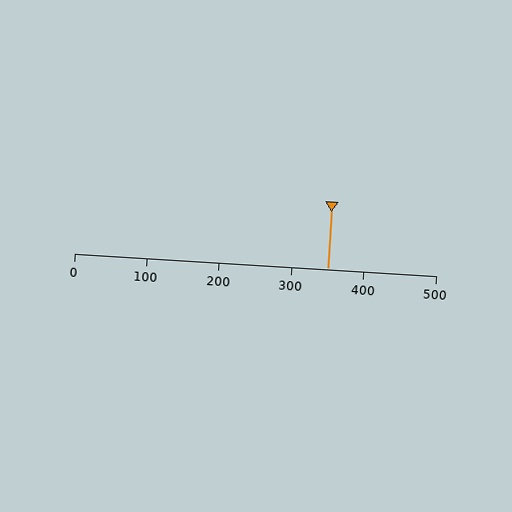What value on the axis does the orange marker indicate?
The marker indicates approximately 350.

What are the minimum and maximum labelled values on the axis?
The axis runs from 0 to 500.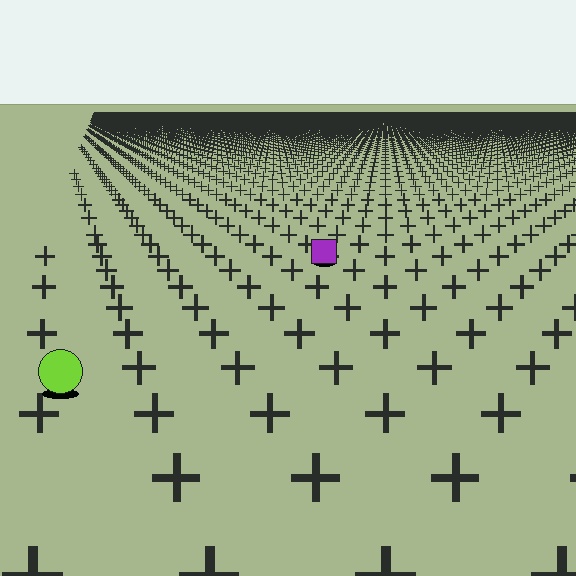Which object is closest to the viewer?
The lime circle is closest. The texture marks near it are larger and more spread out.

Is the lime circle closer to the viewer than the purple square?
Yes. The lime circle is closer — you can tell from the texture gradient: the ground texture is coarser near it.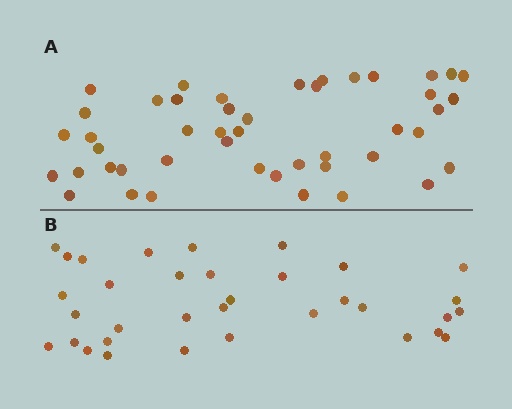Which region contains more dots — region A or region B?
Region A (the top region) has more dots.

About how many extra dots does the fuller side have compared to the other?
Region A has roughly 12 or so more dots than region B.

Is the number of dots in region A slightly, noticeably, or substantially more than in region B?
Region A has noticeably more, but not dramatically so. The ratio is roughly 1.4 to 1.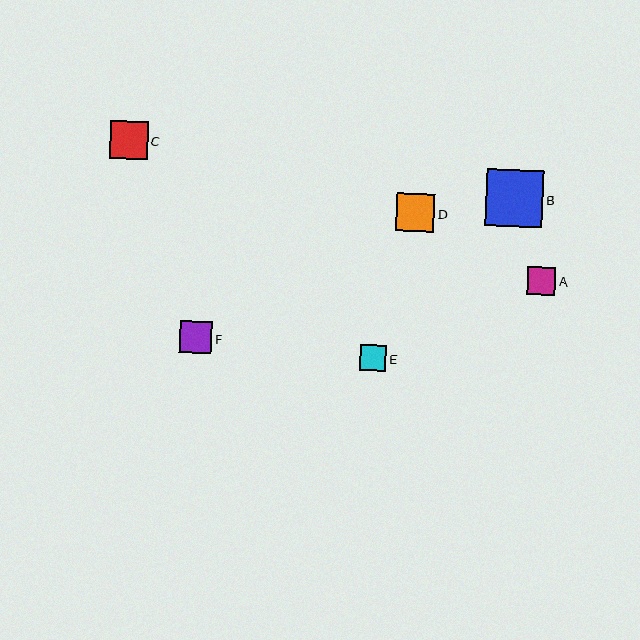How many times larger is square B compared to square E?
Square B is approximately 2.2 times the size of square E.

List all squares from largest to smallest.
From largest to smallest: B, D, C, F, A, E.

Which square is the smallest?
Square E is the smallest with a size of approximately 26 pixels.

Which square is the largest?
Square B is the largest with a size of approximately 57 pixels.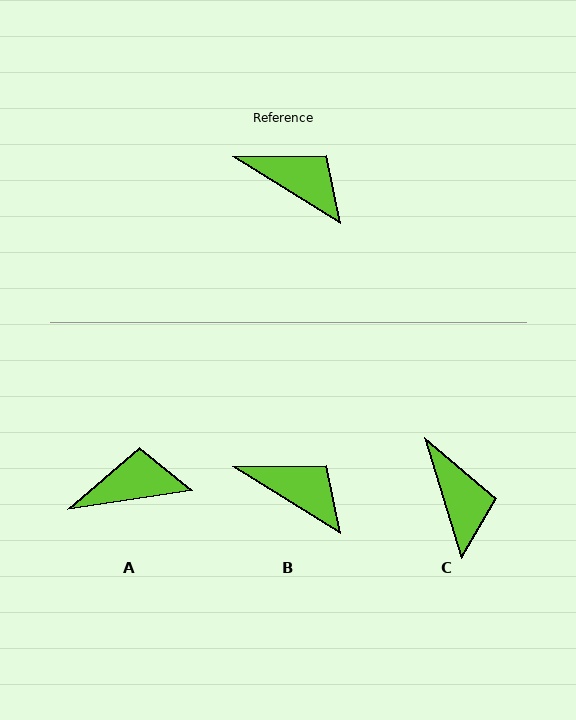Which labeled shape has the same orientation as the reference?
B.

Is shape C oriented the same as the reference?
No, it is off by about 41 degrees.